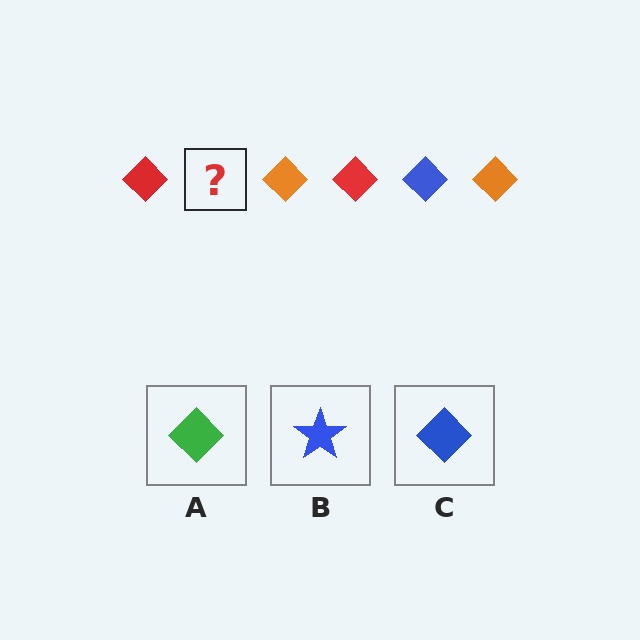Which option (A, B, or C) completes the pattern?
C.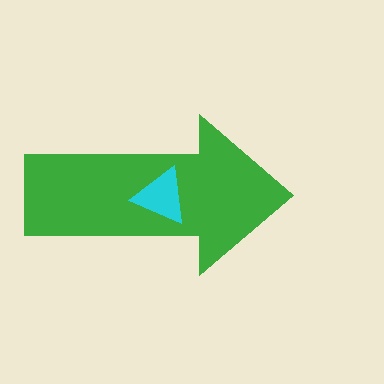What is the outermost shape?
The green arrow.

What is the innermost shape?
The cyan triangle.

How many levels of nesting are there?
2.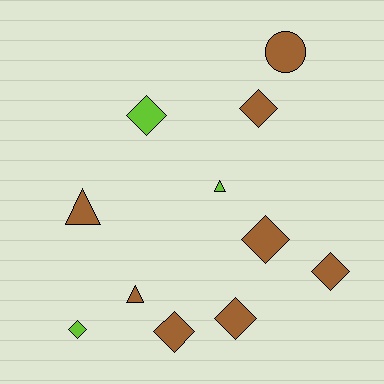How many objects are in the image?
There are 11 objects.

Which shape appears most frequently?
Diamond, with 7 objects.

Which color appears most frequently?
Brown, with 8 objects.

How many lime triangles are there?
There is 1 lime triangle.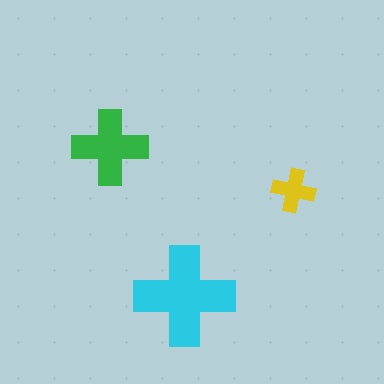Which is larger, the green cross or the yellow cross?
The green one.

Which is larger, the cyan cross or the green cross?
The cyan one.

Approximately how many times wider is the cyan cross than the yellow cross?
About 2.5 times wider.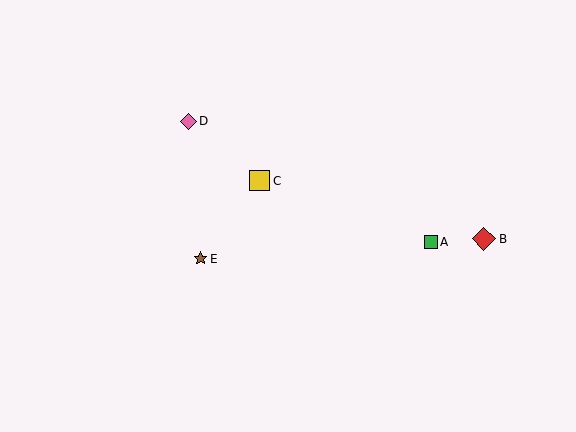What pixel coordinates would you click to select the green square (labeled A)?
Click at (431, 242) to select the green square A.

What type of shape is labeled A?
Shape A is a green square.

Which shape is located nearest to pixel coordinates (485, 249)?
The red diamond (labeled B) at (484, 239) is nearest to that location.